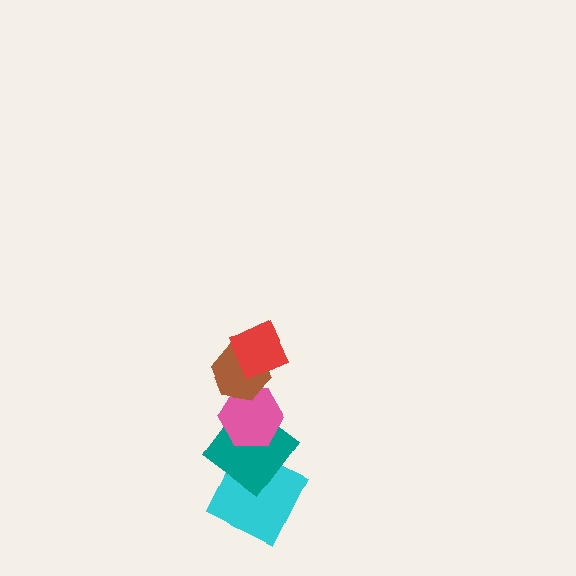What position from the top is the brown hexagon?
The brown hexagon is 2nd from the top.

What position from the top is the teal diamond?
The teal diamond is 4th from the top.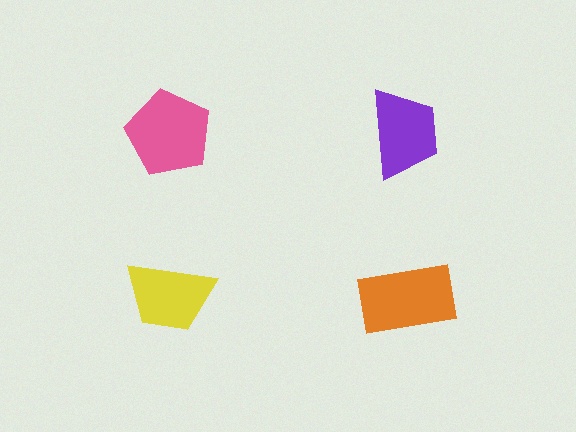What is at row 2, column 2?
An orange rectangle.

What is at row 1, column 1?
A pink pentagon.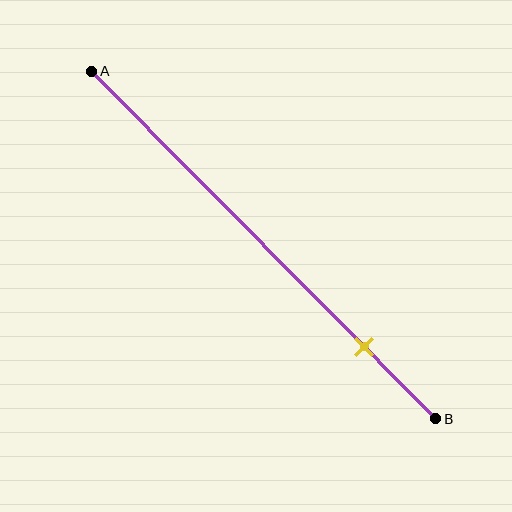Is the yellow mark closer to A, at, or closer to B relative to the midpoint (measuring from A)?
The yellow mark is closer to point B than the midpoint of segment AB.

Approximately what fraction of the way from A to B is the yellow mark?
The yellow mark is approximately 80% of the way from A to B.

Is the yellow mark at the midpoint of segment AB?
No, the mark is at about 80% from A, not at the 50% midpoint.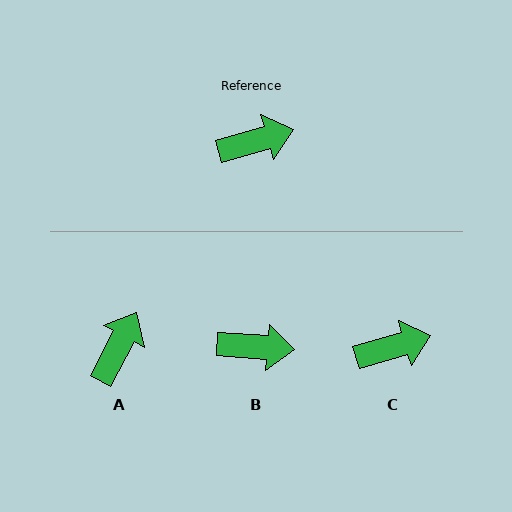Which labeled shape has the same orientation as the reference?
C.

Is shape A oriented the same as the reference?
No, it is off by about 46 degrees.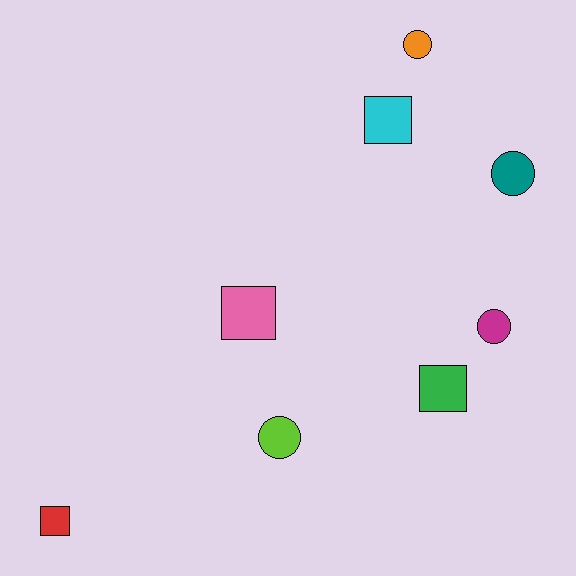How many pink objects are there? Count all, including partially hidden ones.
There is 1 pink object.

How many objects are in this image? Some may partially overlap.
There are 8 objects.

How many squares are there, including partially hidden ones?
There are 4 squares.